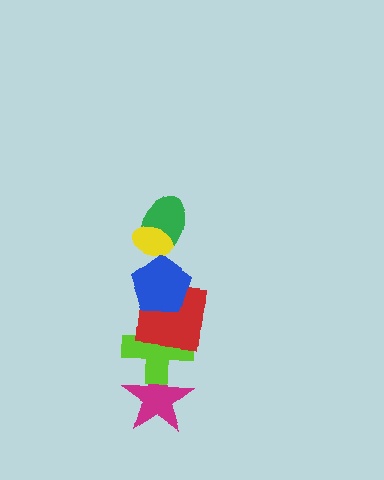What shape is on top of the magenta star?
The lime cross is on top of the magenta star.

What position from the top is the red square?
The red square is 4th from the top.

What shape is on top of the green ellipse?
The yellow ellipse is on top of the green ellipse.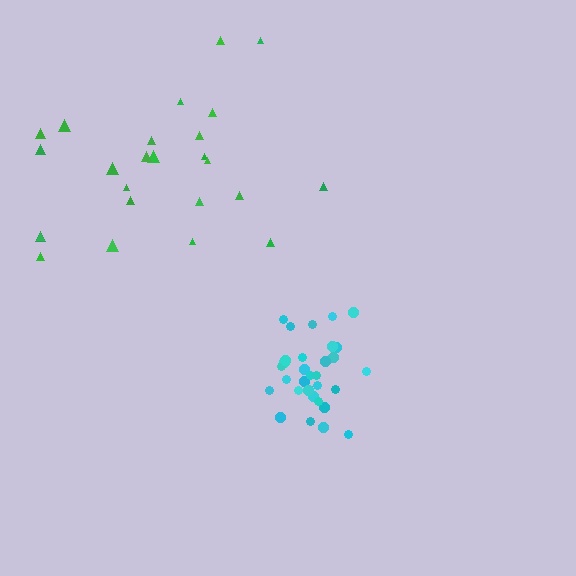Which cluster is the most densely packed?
Cyan.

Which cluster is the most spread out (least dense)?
Green.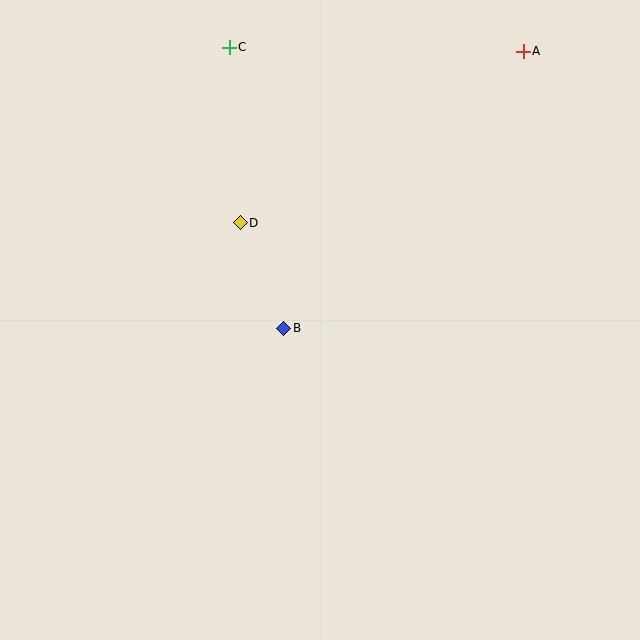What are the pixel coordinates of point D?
Point D is at (240, 223).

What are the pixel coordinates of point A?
Point A is at (523, 51).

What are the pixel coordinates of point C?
Point C is at (229, 47).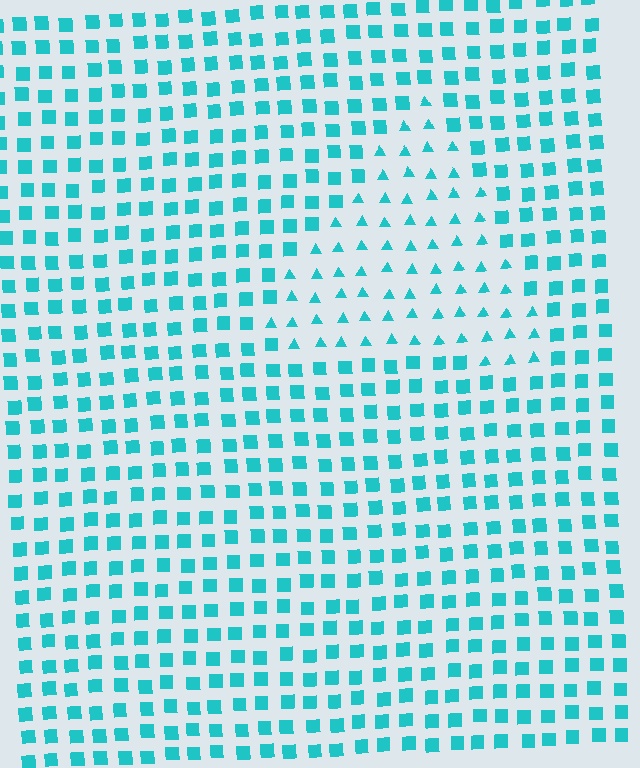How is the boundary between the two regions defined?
The boundary is defined by a change in element shape: triangles inside vs. squares outside. All elements share the same color and spacing.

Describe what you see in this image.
The image is filled with small cyan elements arranged in a uniform grid. A triangle-shaped region contains triangles, while the surrounding area contains squares. The boundary is defined purely by the change in element shape.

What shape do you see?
I see a triangle.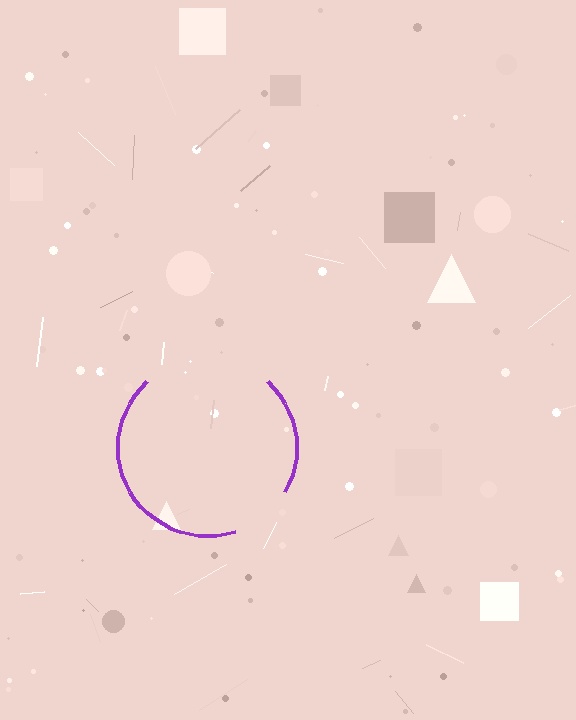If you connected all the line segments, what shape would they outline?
They would outline a circle.